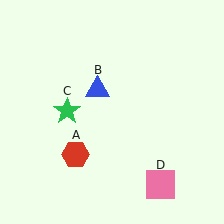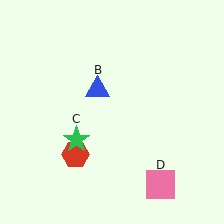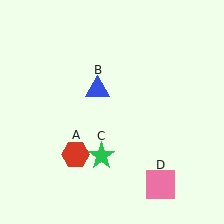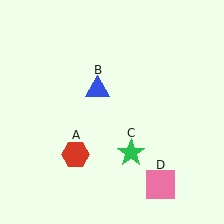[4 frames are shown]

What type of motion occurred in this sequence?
The green star (object C) rotated counterclockwise around the center of the scene.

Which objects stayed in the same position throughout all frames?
Red hexagon (object A) and blue triangle (object B) and pink square (object D) remained stationary.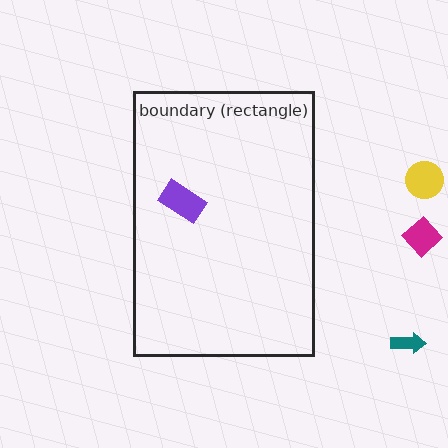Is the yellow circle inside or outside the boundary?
Outside.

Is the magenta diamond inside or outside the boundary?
Outside.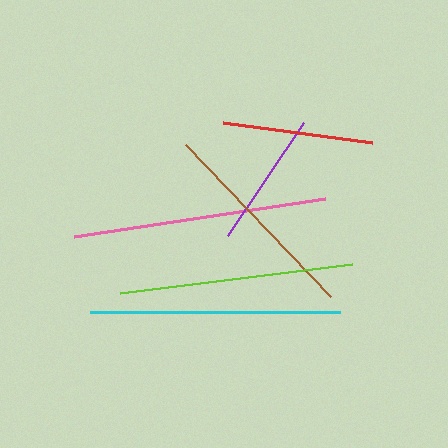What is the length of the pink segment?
The pink segment is approximately 254 pixels long.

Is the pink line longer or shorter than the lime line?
The pink line is longer than the lime line.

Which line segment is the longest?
The pink line is the longest at approximately 254 pixels.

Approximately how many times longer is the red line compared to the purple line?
The red line is approximately 1.1 times the length of the purple line.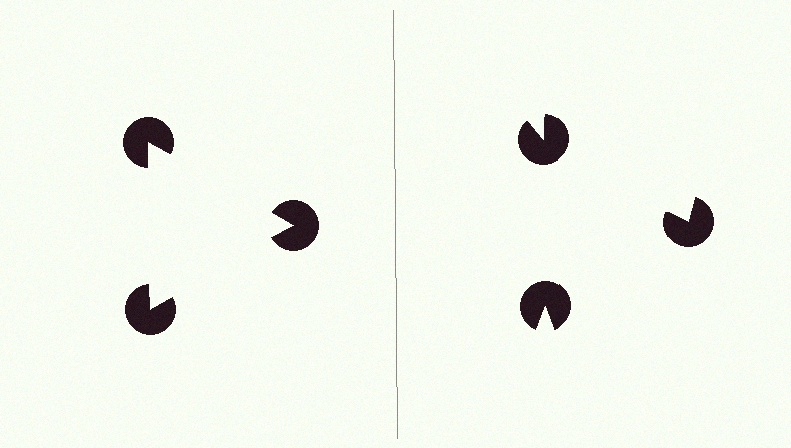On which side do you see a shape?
An illusory triangle appears on the left side. On the right side the wedge cuts are rotated, so no coherent shape forms.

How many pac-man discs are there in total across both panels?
6 — 3 on each side.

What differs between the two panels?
The pac-man discs are positioned identically on both sides; only the wedge orientations differ. On the left they align to a triangle; on the right they are misaligned.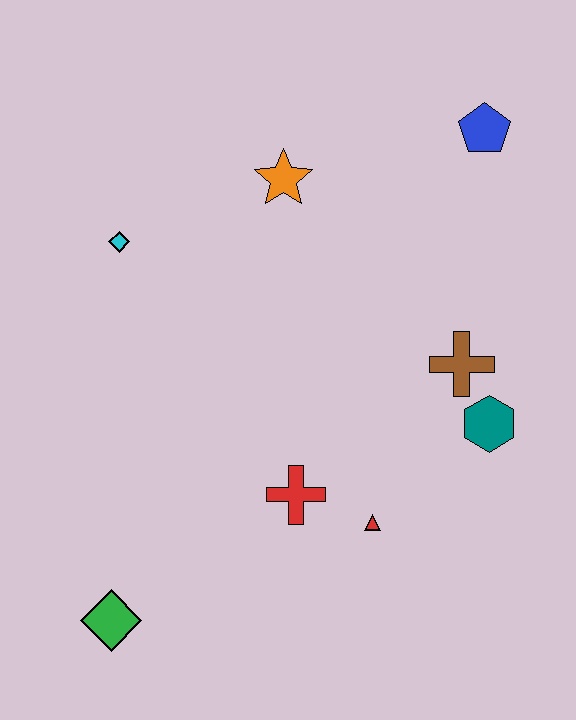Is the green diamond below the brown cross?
Yes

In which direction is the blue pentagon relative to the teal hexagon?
The blue pentagon is above the teal hexagon.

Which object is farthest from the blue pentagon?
The green diamond is farthest from the blue pentagon.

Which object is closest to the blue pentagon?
The orange star is closest to the blue pentagon.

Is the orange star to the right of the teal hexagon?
No